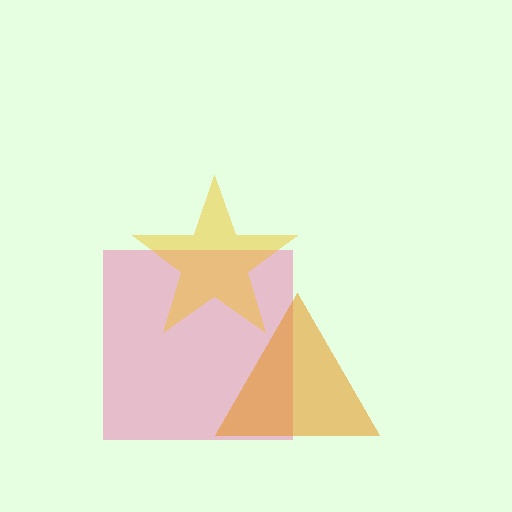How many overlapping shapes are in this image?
There are 3 overlapping shapes in the image.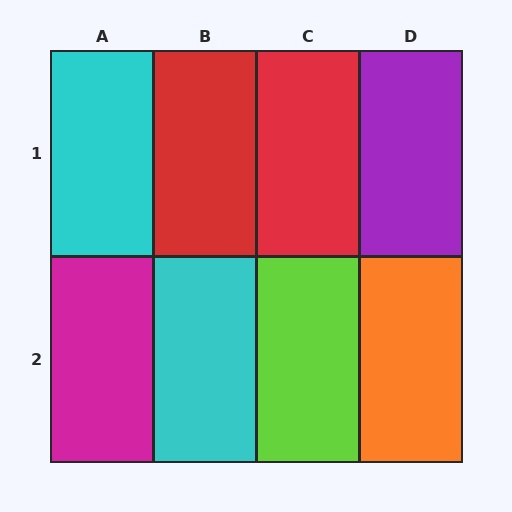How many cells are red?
2 cells are red.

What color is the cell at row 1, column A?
Cyan.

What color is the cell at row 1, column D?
Purple.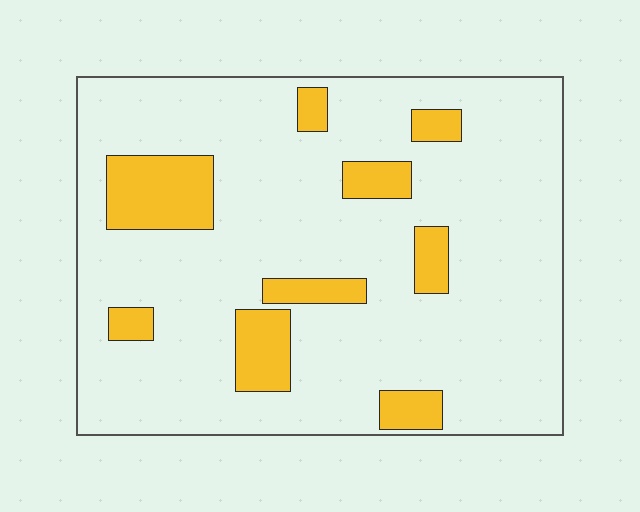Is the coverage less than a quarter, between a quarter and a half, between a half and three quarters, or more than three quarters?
Less than a quarter.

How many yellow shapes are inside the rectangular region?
9.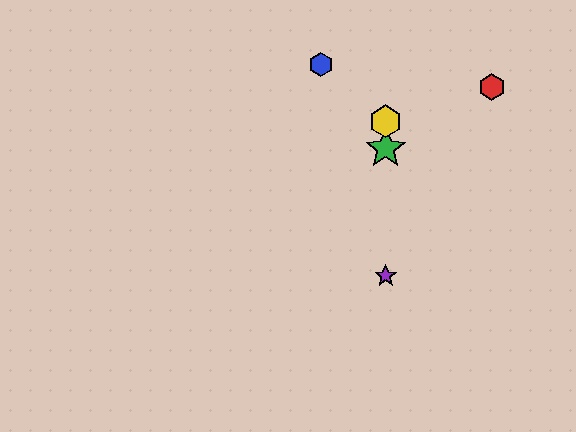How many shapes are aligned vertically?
3 shapes (the green star, the yellow hexagon, the purple star) are aligned vertically.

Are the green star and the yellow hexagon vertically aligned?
Yes, both are at x≈386.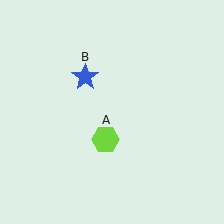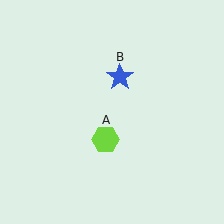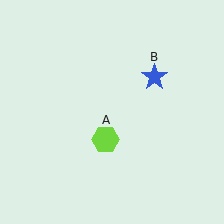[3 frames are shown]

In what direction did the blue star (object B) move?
The blue star (object B) moved right.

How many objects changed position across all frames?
1 object changed position: blue star (object B).